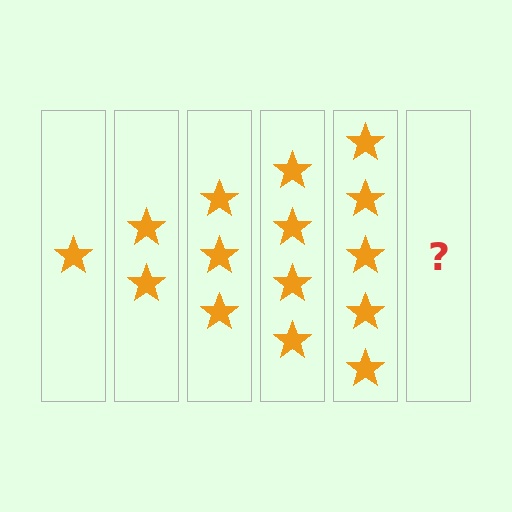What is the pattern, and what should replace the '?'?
The pattern is that each step adds one more star. The '?' should be 6 stars.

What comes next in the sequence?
The next element should be 6 stars.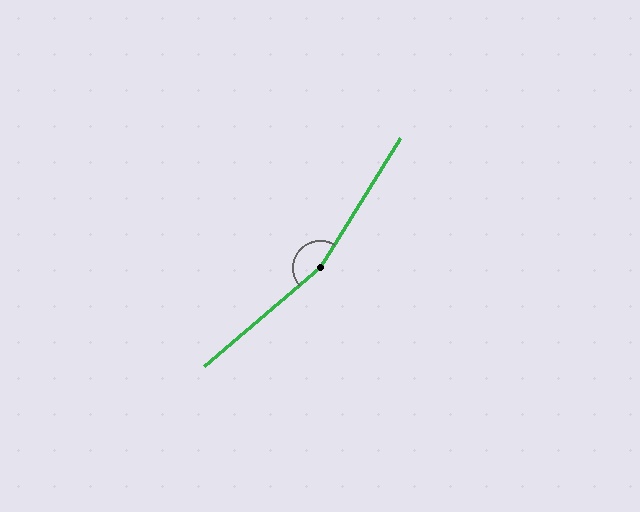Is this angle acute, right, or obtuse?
It is obtuse.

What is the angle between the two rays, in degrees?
Approximately 162 degrees.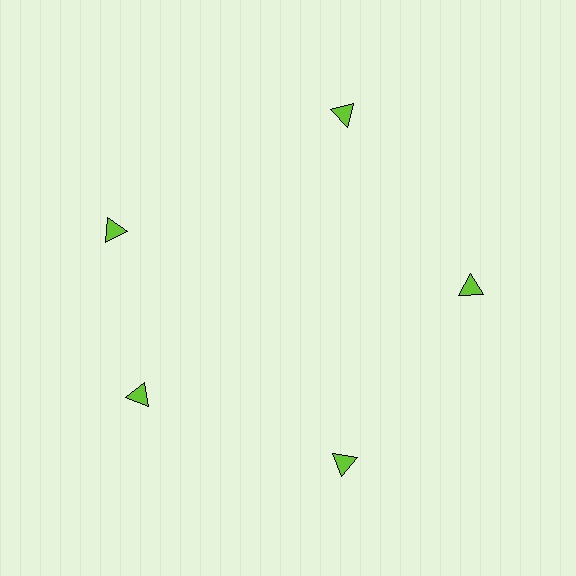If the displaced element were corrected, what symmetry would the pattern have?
It would have 5-fold rotational symmetry — the pattern would map onto itself every 72 degrees.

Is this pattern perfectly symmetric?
No. The 5 lime triangles are arranged in a ring, but one element near the 10 o'clock position is rotated out of alignment along the ring, breaking the 5-fold rotational symmetry.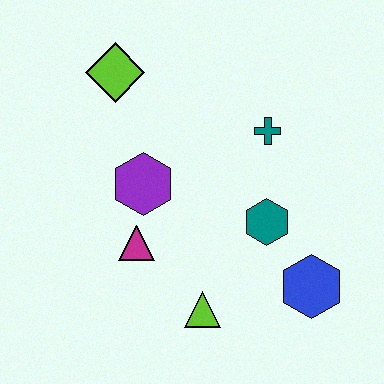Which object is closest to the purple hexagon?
The magenta triangle is closest to the purple hexagon.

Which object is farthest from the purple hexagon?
The blue hexagon is farthest from the purple hexagon.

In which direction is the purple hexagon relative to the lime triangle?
The purple hexagon is above the lime triangle.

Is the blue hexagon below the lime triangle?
No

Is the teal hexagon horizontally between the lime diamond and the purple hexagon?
No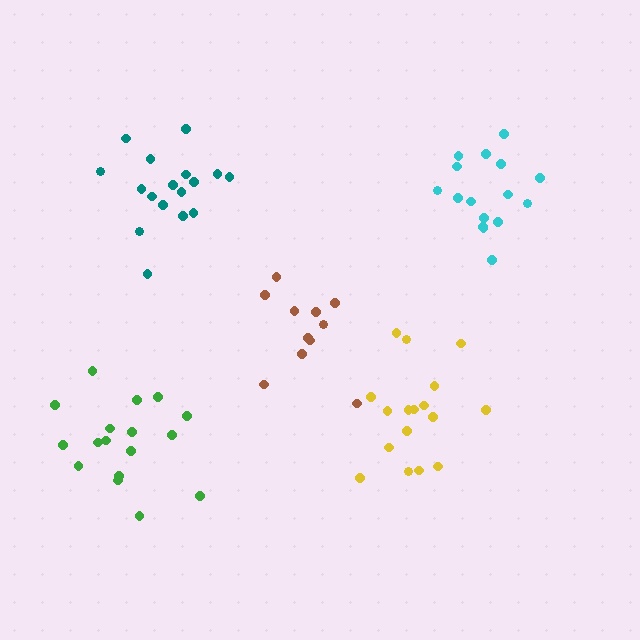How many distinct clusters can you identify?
There are 5 distinct clusters.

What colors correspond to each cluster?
The clusters are colored: teal, brown, yellow, green, cyan.